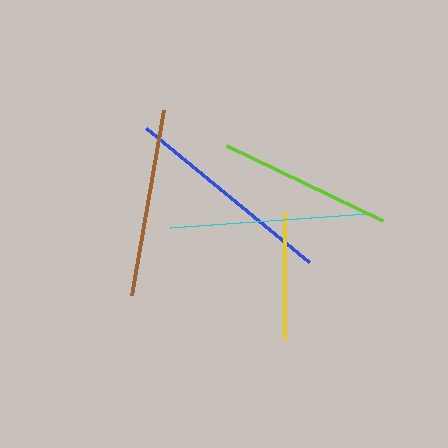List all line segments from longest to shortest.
From longest to shortest: blue, cyan, brown, lime, yellow.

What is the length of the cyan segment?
The cyan segment is approximately 197 pixels long.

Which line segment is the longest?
The blue line is the longest at approximately 211 pixels.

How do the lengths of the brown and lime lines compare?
The brown and lime lines are approximately the same length.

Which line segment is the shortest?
The yellow line is the shortest at approximately 127 pixels.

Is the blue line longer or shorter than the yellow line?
The blue line is longer than the yellow line.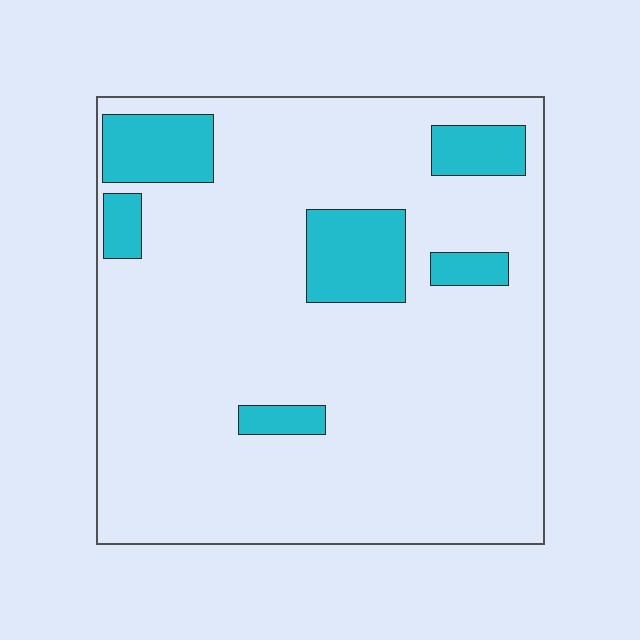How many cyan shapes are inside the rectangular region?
6.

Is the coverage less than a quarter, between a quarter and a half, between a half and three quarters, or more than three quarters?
Less than a quarter.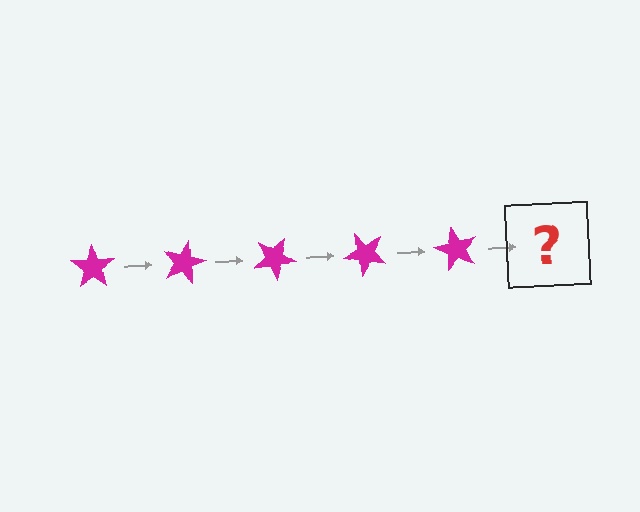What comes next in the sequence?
The next element should be a magenta star rotated 75 degrees.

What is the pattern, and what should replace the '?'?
The pattern is that the star rotates 15 degrees each step. The '?' should be a magenta star rotated 75 degrees.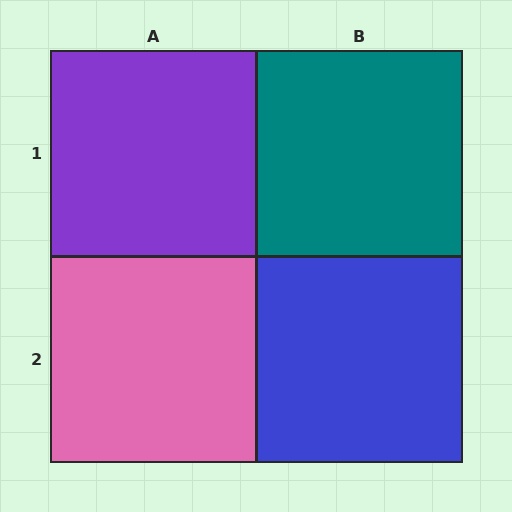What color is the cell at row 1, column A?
Purple.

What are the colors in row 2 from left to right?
Pink, blue.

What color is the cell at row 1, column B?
Teal.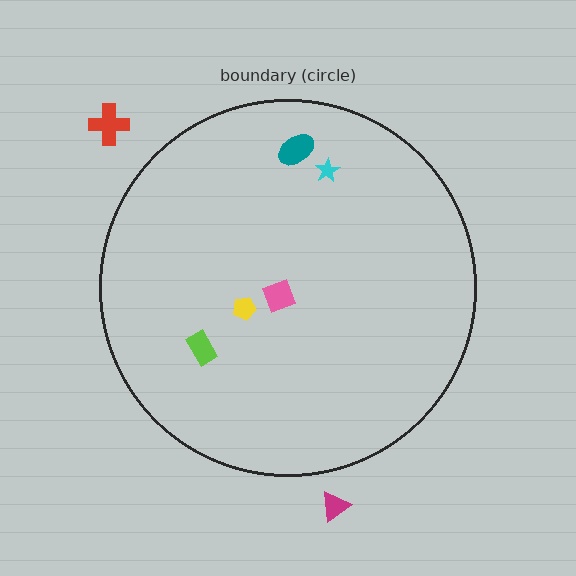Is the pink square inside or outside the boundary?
Inside.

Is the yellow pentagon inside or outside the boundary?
Inside.